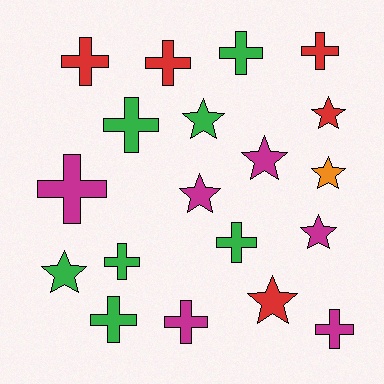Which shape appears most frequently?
Cross, with 11 objects.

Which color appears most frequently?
Green, with 7 objects.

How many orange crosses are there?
There are no orange crosses.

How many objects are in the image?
There are 19 objects.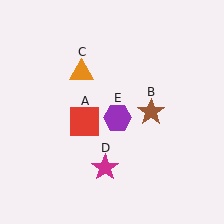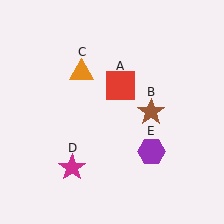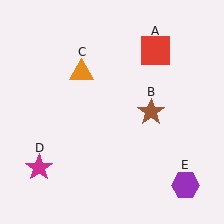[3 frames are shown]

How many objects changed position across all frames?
3 objects changed position: red square (object A), magenta star (object D), purple hexagon (object E).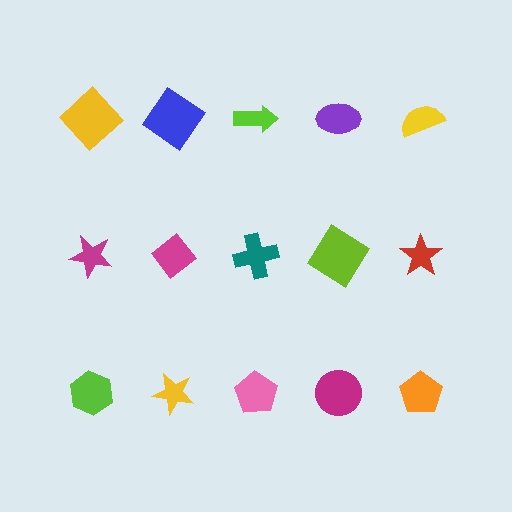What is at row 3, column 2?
A yellow star.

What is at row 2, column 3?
A teal cross.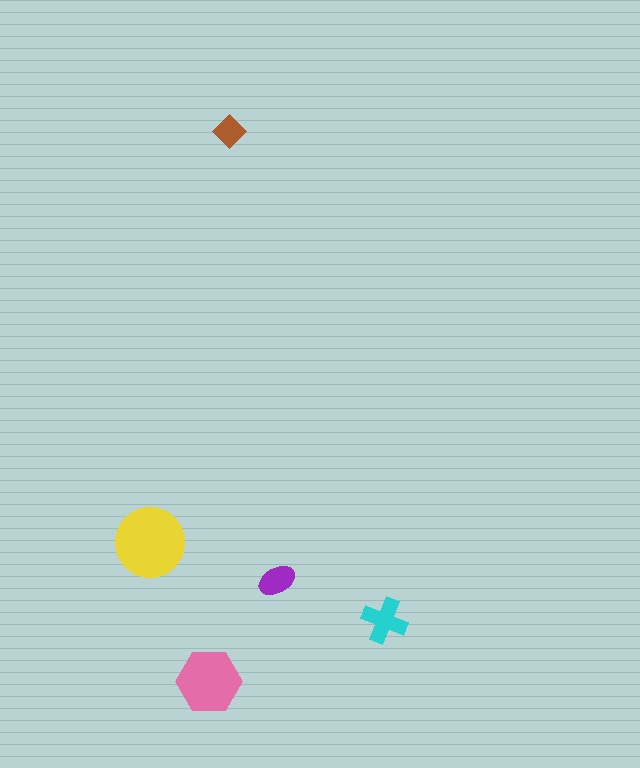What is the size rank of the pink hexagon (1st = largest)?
2nd.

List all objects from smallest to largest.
The brown diamond, the purple ellipse, the cyan cross, the pink hexagon, the yellow circle.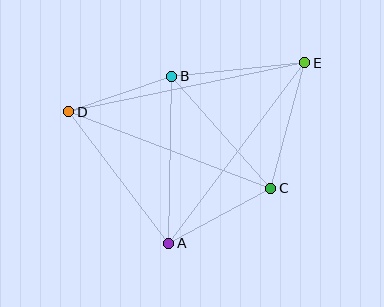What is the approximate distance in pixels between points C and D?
The distance between C and D is approximately 216 pixels.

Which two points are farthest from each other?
Points D and E are farthest from each other.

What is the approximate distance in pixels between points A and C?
The distance between A and C is approximately 115 pixels.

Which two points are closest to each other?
Points B and D are closest to each other.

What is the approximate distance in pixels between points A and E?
The distance between A and E is approximately 226 pixels.